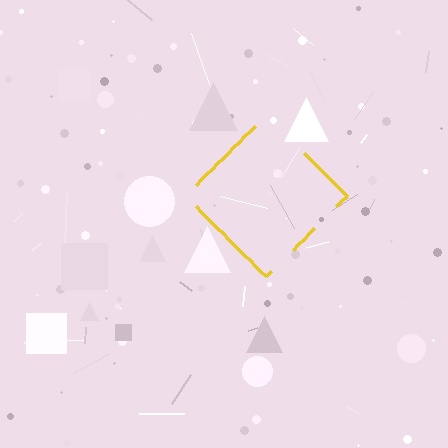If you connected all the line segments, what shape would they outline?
They would outline a diamond.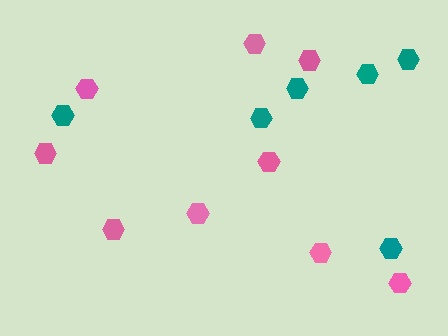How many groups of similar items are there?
There are 2 groups: one group of teal hexagons (6) and one group of pink hexagons (9).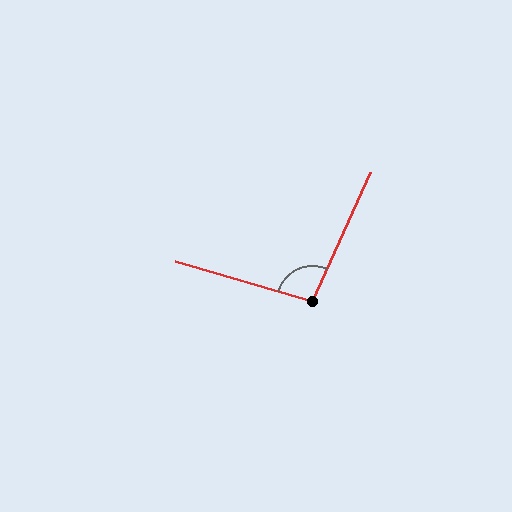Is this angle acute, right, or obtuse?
It is obtuse.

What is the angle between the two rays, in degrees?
Approximately 98 degrees.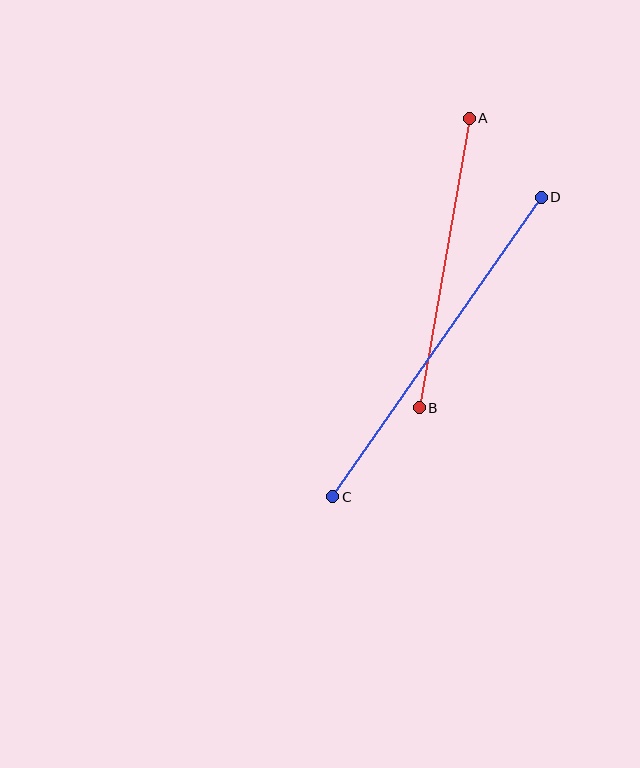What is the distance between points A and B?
The distance is approximately 293 pixels.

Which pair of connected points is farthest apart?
Points C and D are farthest apart.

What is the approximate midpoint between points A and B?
The midpoint is at approximately (444, 263) pixels.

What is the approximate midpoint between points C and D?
The midpoint is at approximately (437, 347) pixels.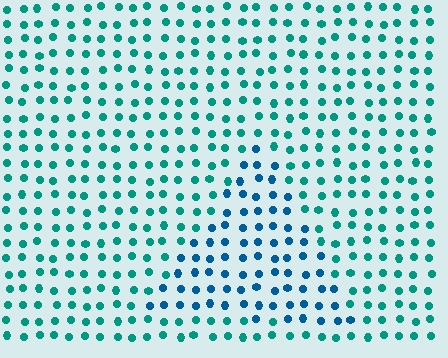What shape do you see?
I see a triangle.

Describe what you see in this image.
The image is filled with small teal elements in a uniform arrangement. A triangle-shaped region is visible where the elements are tinted to a slightly different hue, forming a subtle color boundary.